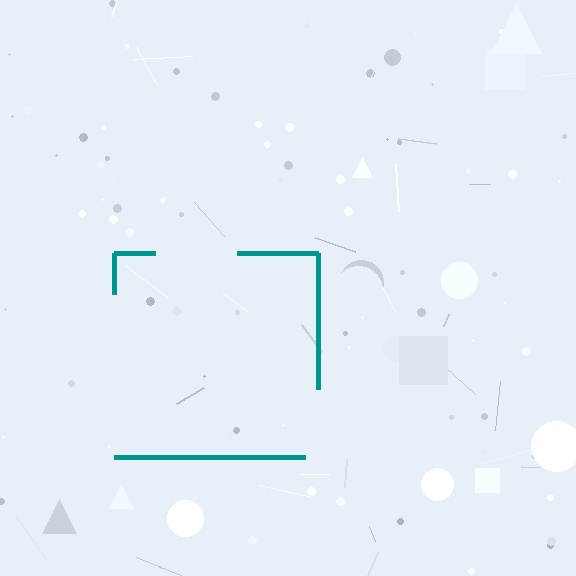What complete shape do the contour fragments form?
The contour fragments form a square.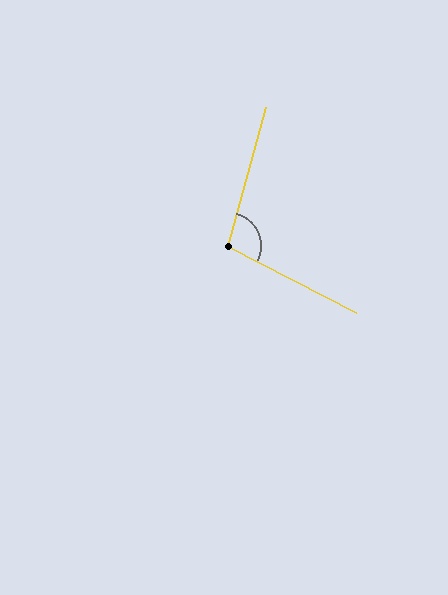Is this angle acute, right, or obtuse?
It is obtuse.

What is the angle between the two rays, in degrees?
Approximately 102 degrees.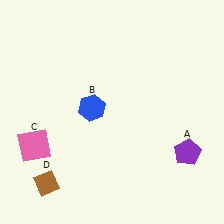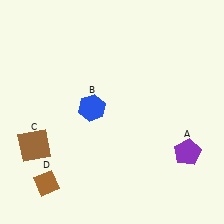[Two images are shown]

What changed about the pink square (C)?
In Image 1, C is pink. In Image 2, it changed to brown.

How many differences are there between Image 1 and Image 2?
There is 1 difference between the two images.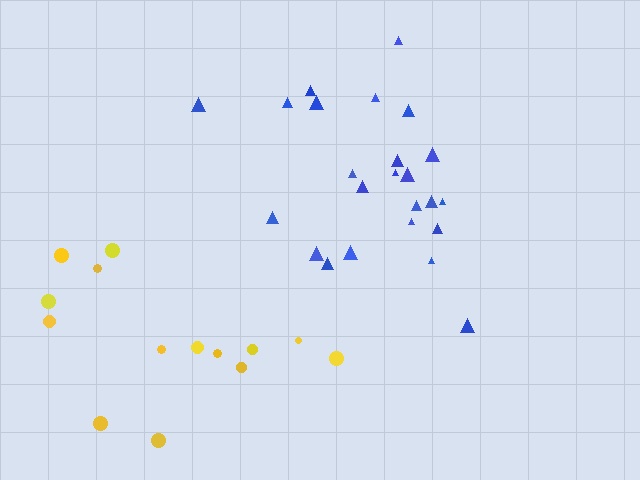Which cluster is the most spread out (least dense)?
Yellow.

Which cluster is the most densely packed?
Blue.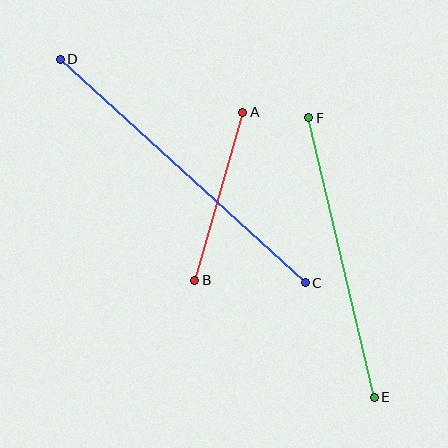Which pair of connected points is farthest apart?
Points C and D are farthest apart.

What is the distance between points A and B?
The distance is approximately 175 pixels.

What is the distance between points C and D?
The distance is approximately 332 pixels.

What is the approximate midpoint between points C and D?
The midpoint is at approximately (183, 171) pixels.